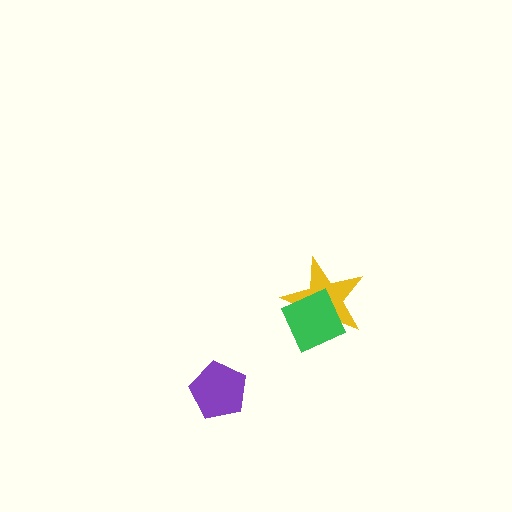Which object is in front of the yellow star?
The green diamond is in front of the yellow star.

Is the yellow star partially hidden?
Yes, it is partially covered by another shape.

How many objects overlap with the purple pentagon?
0 objects overlap with the purple pentagon.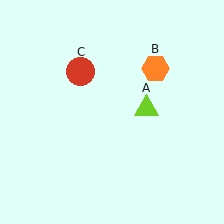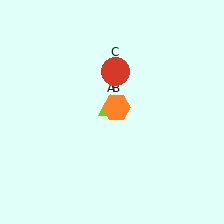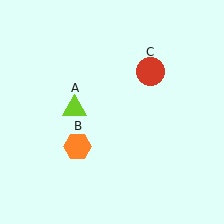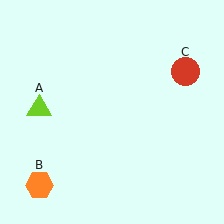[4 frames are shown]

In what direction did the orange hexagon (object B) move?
The orange hexagon (object B) moved down and to the left.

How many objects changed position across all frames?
3 objects changed position: lime triangle (object A), orange hexagon (object B), red circle (object C).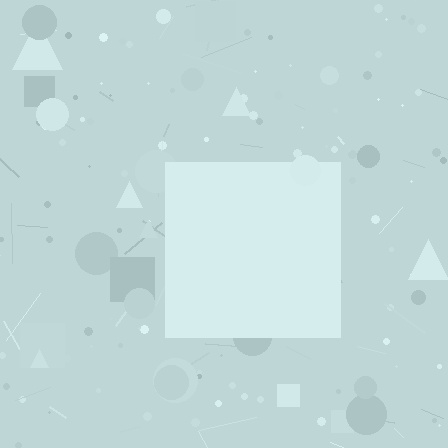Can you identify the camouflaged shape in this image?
The camouflaged shape is a square.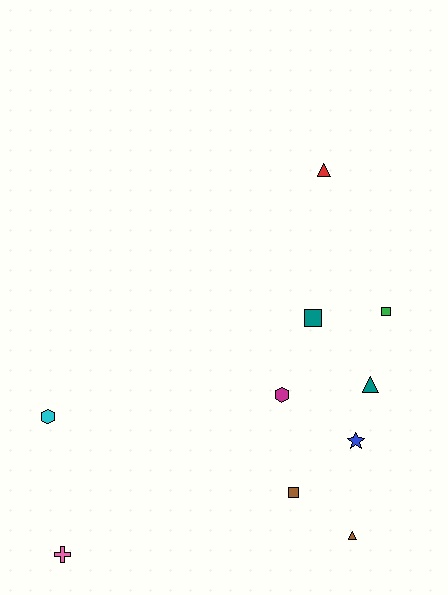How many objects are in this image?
There are 10 objects.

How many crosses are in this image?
There is 1 cross.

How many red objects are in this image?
There is 1 red object.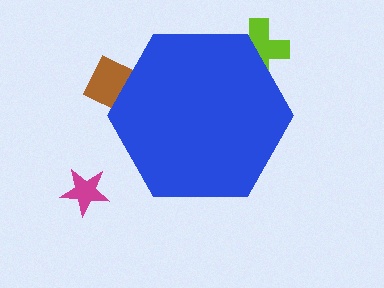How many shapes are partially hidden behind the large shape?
2 shapes are partially hidden.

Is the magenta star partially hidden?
No, the magenta star is fully visible.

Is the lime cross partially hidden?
Yes, the lime cross is partially hidden behind the blue hexagon.